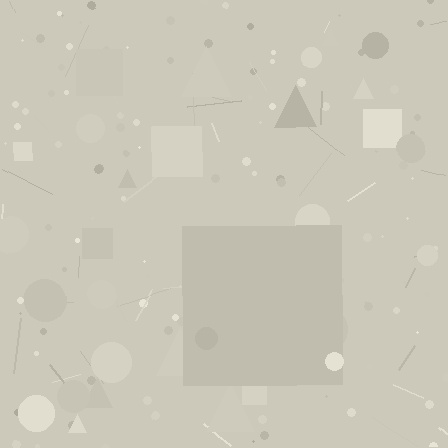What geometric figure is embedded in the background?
A square is embedded in the background.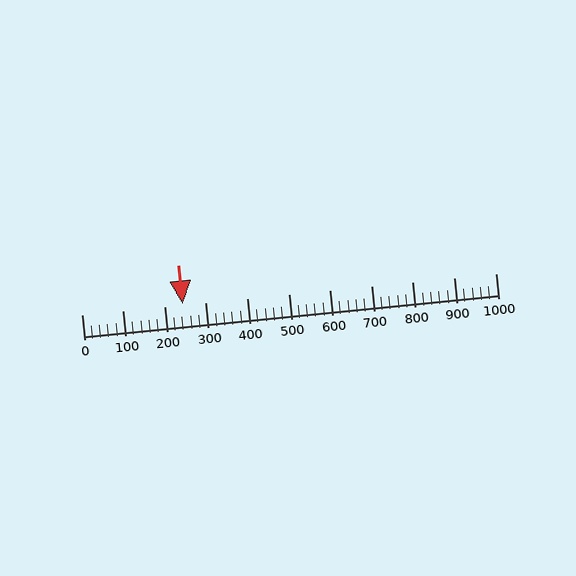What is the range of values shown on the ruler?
The ruler shows values from 0 to 1000.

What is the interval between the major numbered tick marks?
The major tick marks are spaced 100 units apart.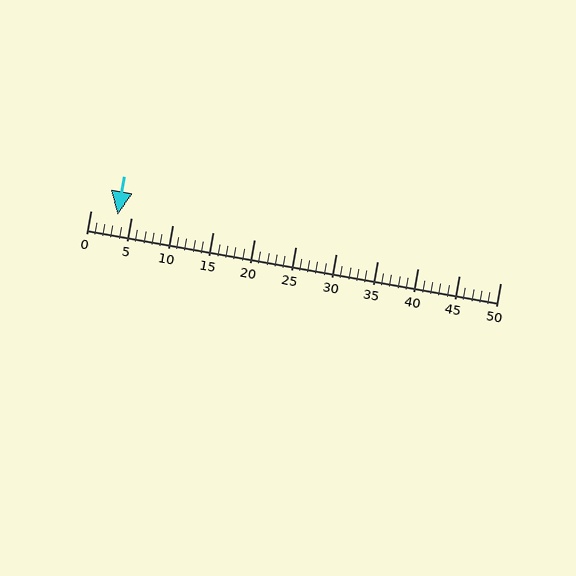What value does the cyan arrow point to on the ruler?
The cyan arrow points to approximately 3.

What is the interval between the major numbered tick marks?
The major tick marks are spaced 5 units apart.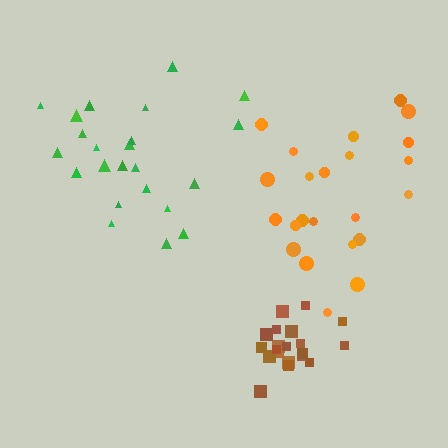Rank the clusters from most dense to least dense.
brown, green, orange.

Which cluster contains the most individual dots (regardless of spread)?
Green (23).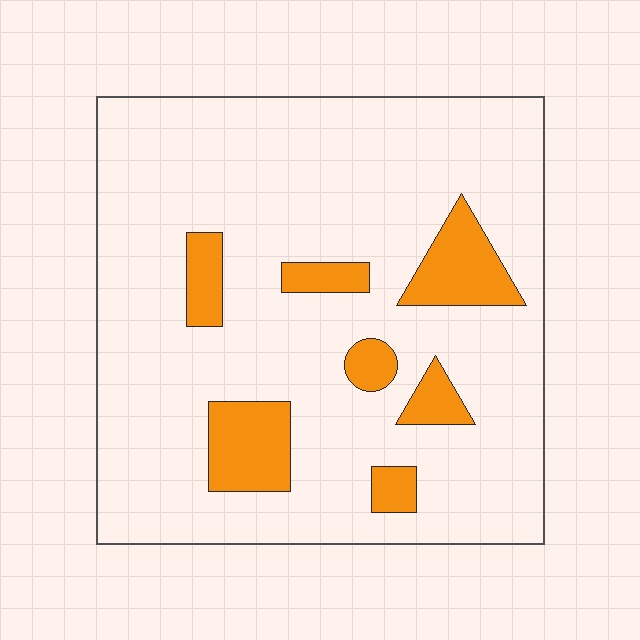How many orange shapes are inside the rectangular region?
7.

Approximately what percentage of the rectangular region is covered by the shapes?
Approximately 15%.